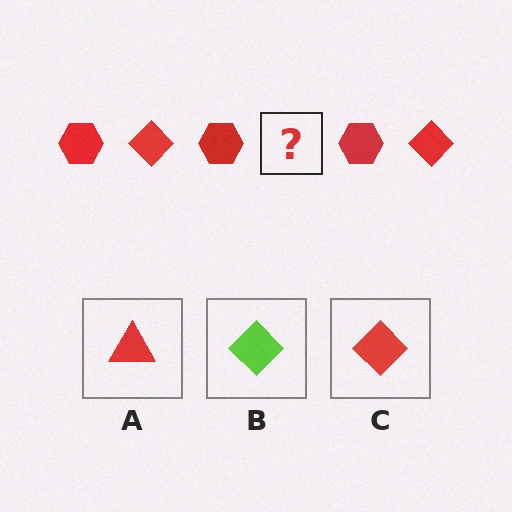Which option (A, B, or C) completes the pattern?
C.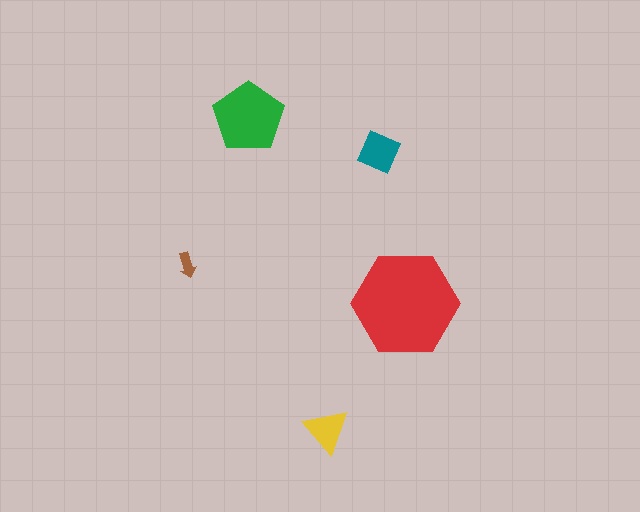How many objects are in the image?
There are 5 objects in the image.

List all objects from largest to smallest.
The red hexagon, the green pentagon, the teal square, the yellow triangle, the brown arrow.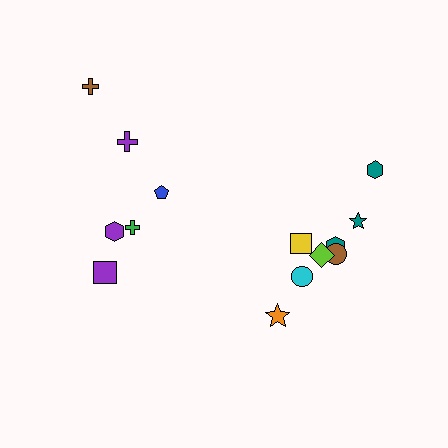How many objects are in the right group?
There are 8 objects.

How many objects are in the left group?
There are 6 objects.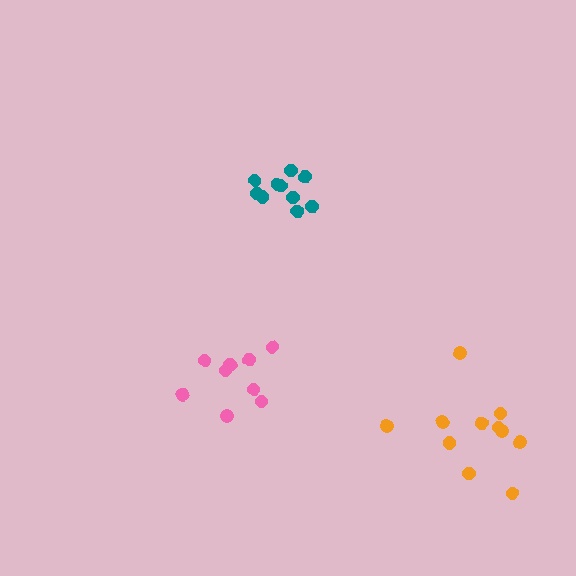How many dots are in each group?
Group 1: 9 dots, Group 2: 10 dots, Group 3: 11 dots (30 total).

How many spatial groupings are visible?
There are 3 spatial groupings.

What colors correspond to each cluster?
The clusters are colored: pink, teal, orange.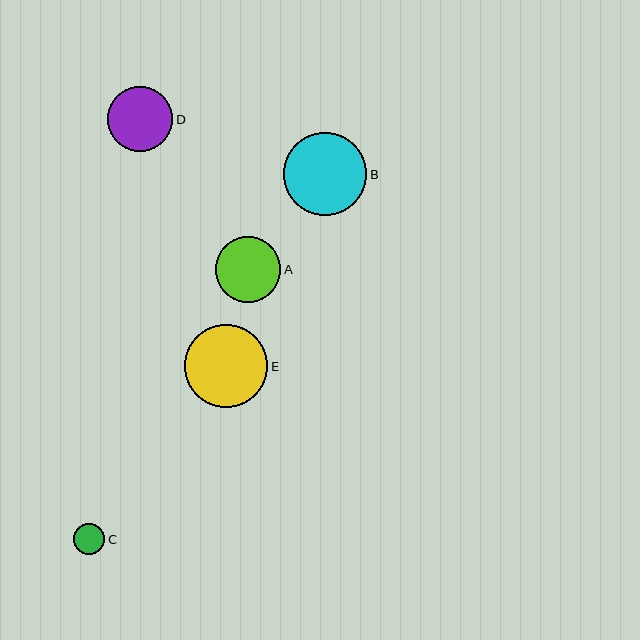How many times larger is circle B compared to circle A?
Circle B is approximately 1.3 times the size of circle A.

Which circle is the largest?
Circle E is the largest with a size of approximately 84 pixels.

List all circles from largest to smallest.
From largest to smallest: E, B, A, D, C.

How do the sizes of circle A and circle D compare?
Circle A and circle D are approximately the same size.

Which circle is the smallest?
Circle C is the smallest with a size of approximately 31 pixels.